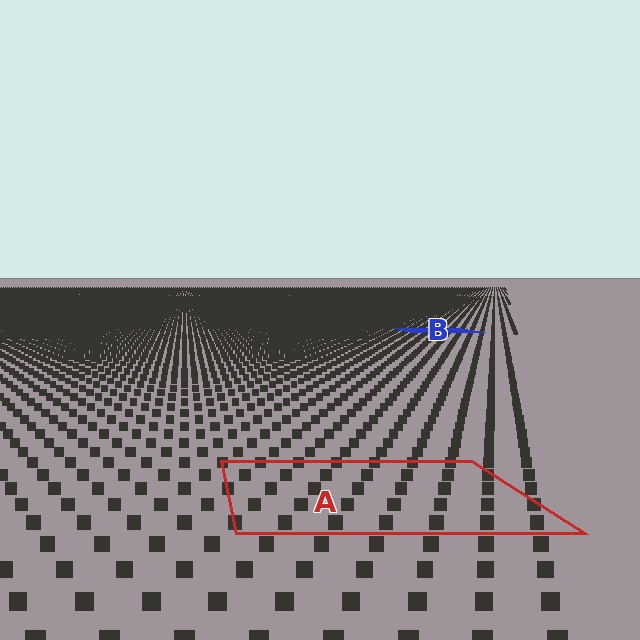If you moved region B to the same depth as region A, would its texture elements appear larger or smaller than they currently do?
They would appear larger. At a closer depth, the same texture elements are projected at a bigger on-screen size.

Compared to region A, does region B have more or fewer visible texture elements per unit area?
Region B has more texture elements per unit area — they are packed more densely because it is farther away.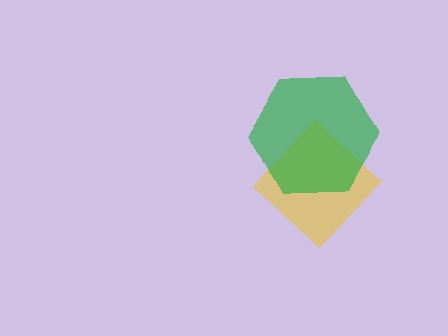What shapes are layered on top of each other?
The layered shapes are: a yellow diamond, a green hexagon.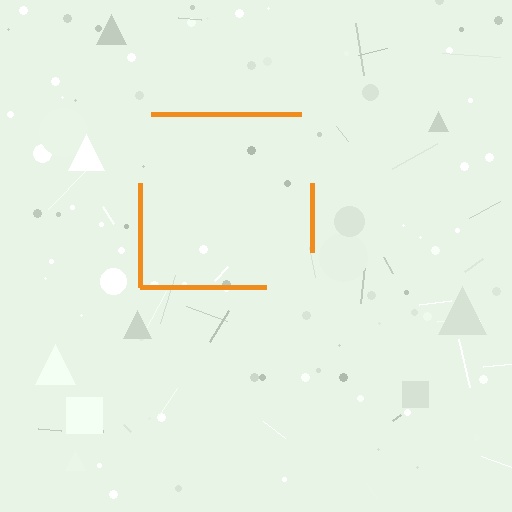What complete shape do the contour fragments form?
The contour fragments form a square.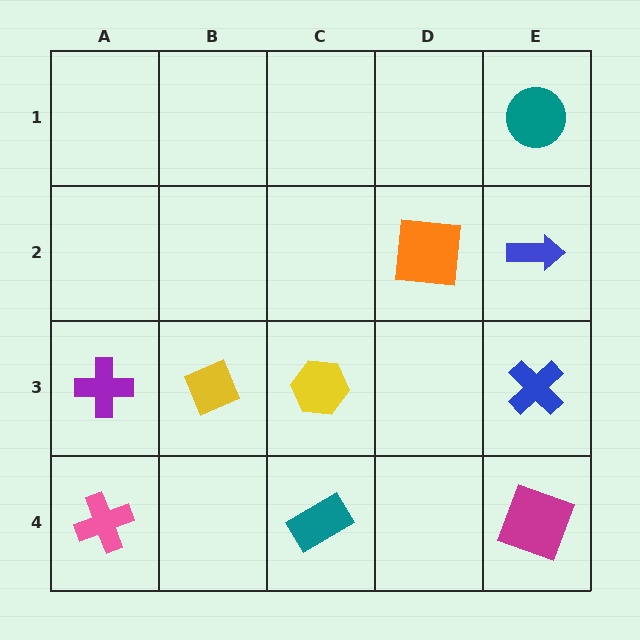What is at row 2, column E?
A blue arrow.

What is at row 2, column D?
An orange square.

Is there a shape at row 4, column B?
No, that cell is empty.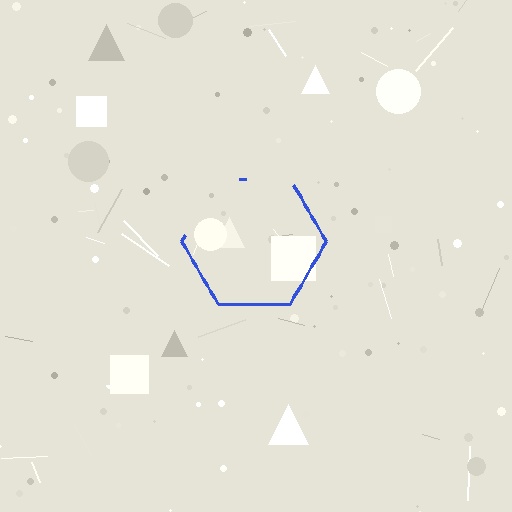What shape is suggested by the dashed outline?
The dashed outline suggests a hexagon.